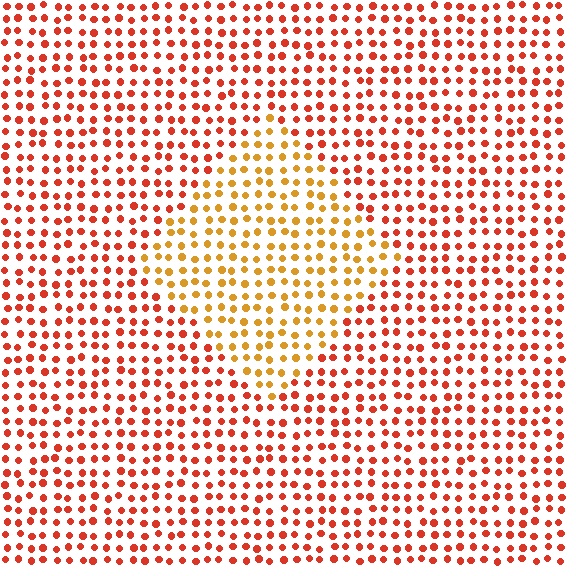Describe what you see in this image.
The image is filled with small red elements in a uniform arrangement. A diamond-shaped region is visible where the elements are tinted to a slightly different hue, forming a subtle color boundary.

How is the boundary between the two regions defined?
The boundary is defined purely by a slight shift in hue (about 33 degrees). Spacing, size, and orientation are identical on both sides.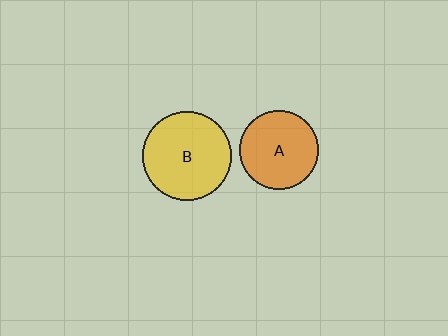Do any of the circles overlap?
No, none of the circles overlap.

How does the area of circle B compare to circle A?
Approximately 1.3 times.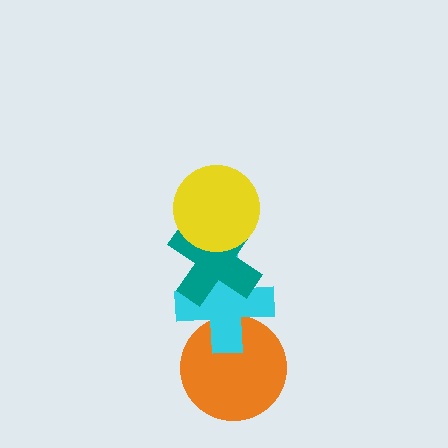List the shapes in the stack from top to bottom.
From top to bottom: the yellow circle, the teal cross, the cyan cross, the orange circle.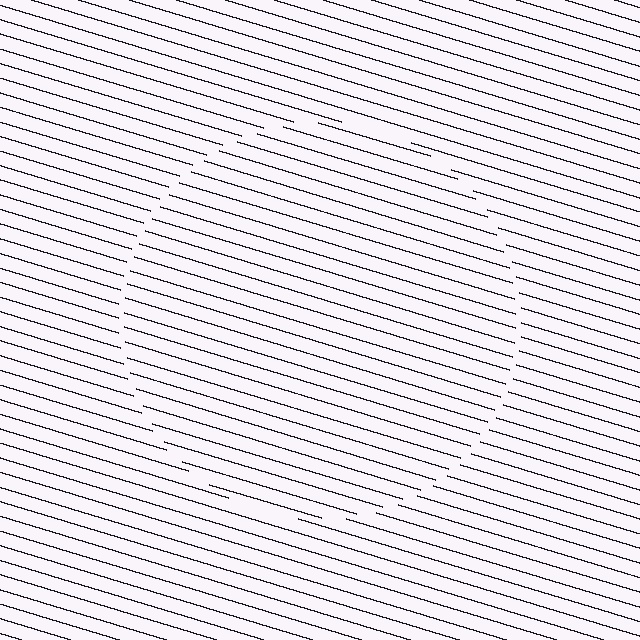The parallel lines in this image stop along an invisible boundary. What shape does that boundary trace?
An illusory circle. The interior of the shape contains the same grating, shifted by half a period — the contour is defined by the phase discontinuity where line-ends from the inner and outer gratings abut.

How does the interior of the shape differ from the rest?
The interior of the shape contains the same grating, shifted by half a period — the contour is defined by the phase discontinuity where line-ends from the inner and outer gratings abut.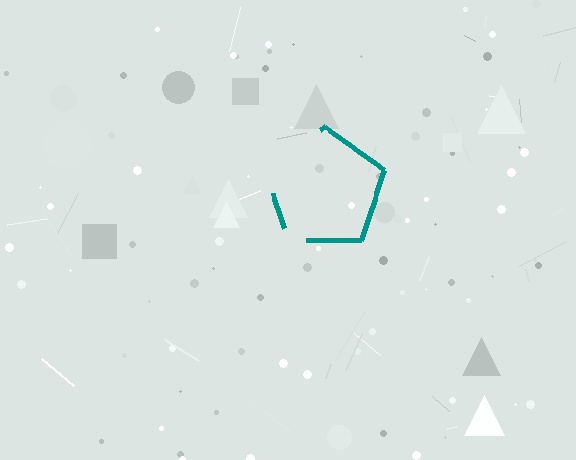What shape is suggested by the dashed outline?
The dashed outline suggests a pentagon.